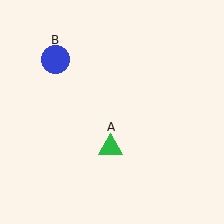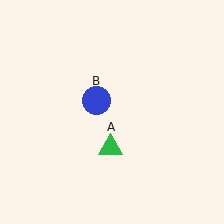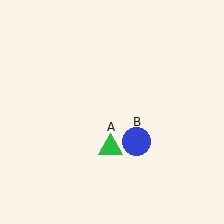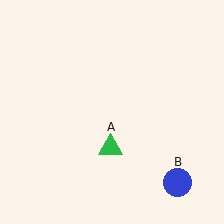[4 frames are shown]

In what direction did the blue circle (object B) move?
The blue circle (object B) moved down and to the right.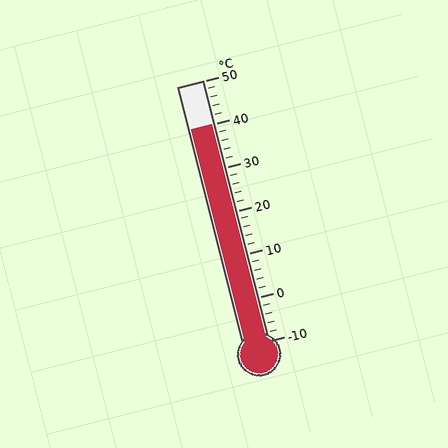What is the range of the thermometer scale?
The thermometer scale ranges from -10°C to 50°C.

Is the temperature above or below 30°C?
The temperature is above 30°C.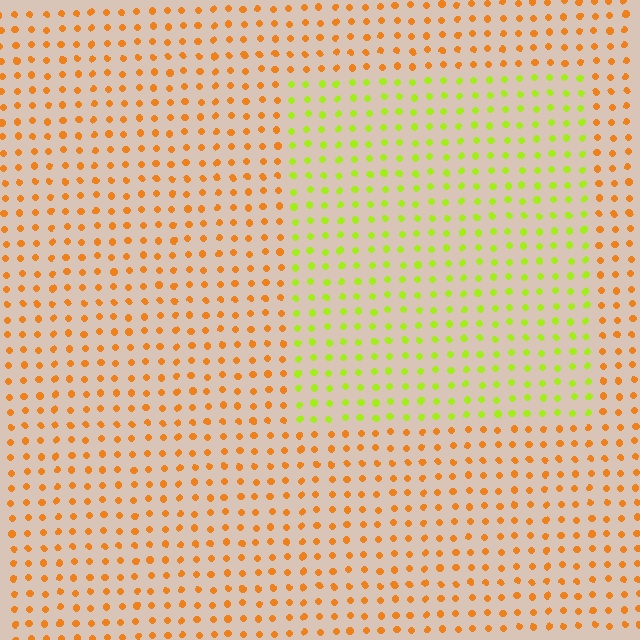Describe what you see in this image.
The image is filled with small orange elements in a uniform arrangement. A rectangle-shaped region is visible where the elements are tinted to a slightly different hue, forming a subtle color boundary.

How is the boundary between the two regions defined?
The boundary is defined purely by a slight shift in hue (about 53 degrees). Spacing, size, and orientation are identical on both sides.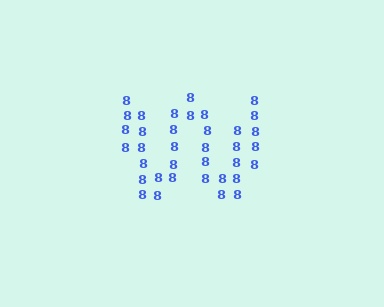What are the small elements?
The small elements are digit 8's.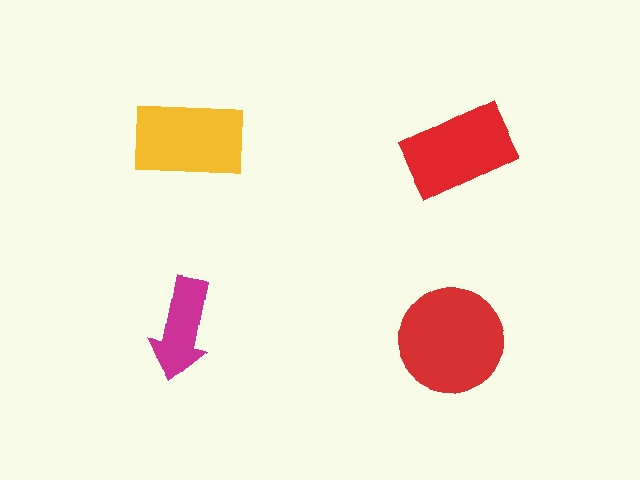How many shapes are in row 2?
2 shapes.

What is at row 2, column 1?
A magenta arrow.